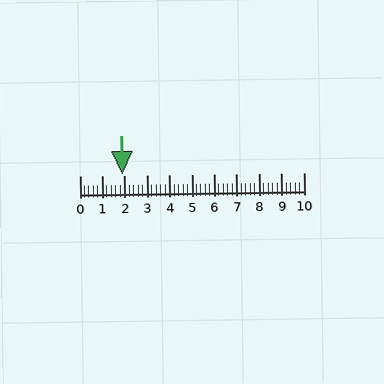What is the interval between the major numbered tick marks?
The major tick marks are spaced 1 units apart.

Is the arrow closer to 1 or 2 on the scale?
The arrow is closer to 2.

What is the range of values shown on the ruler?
The ruler shows values from 0 to 10.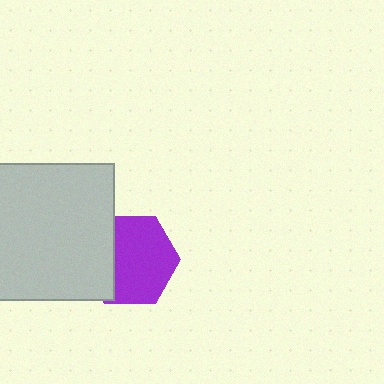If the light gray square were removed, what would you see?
You would see the complete purple hexagon.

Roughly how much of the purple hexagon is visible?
Most of it is visible (roughly 69%).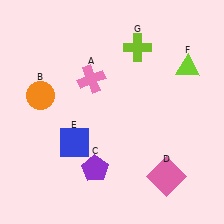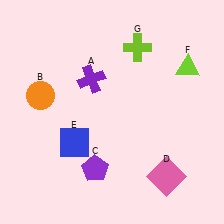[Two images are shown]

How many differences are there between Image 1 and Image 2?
There is 1 difference between the two images.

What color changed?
The cross (A) changed from pink in Image 1 to purple in Image 2.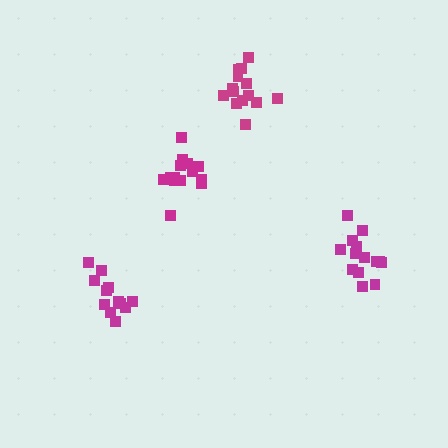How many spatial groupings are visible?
There are 4 spatial groupings.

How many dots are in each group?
Group 1: 14 dots, Group 2: 12 dots, Group 3: 14 dots, Group 4: 15 dots (55 total).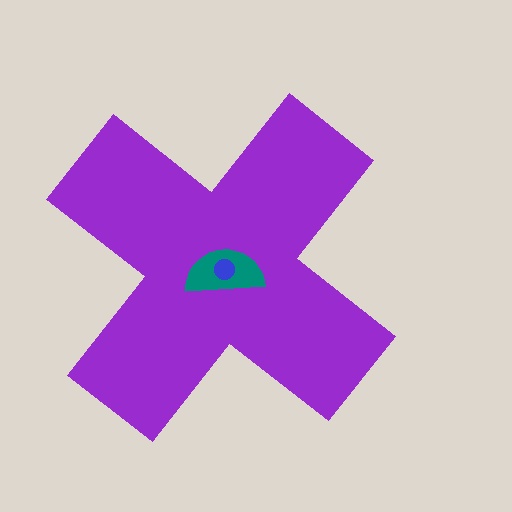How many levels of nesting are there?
3.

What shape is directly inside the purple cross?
The teal semicircle.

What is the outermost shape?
The purple cross.